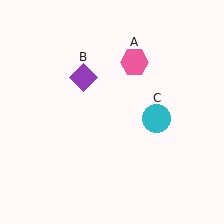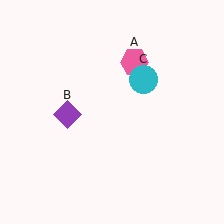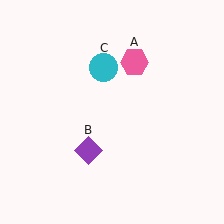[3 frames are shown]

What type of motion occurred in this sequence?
The purple diamond (object B), cyan circle (object C) rotated counterclockwise around the center of the scene.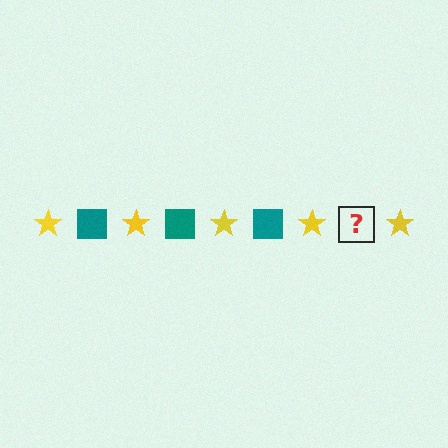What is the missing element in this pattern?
The missing element is a teal square.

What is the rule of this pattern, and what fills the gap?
The rule is that the pattern alternates between yellow star and teal square. The gap should be filled with a teal square.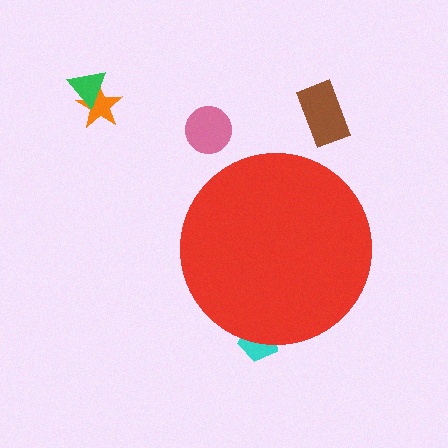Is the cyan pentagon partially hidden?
Yes, the cyan pentagon is partially hidden behind the red circle.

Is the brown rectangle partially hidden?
No, the brown rectangle is fully visible.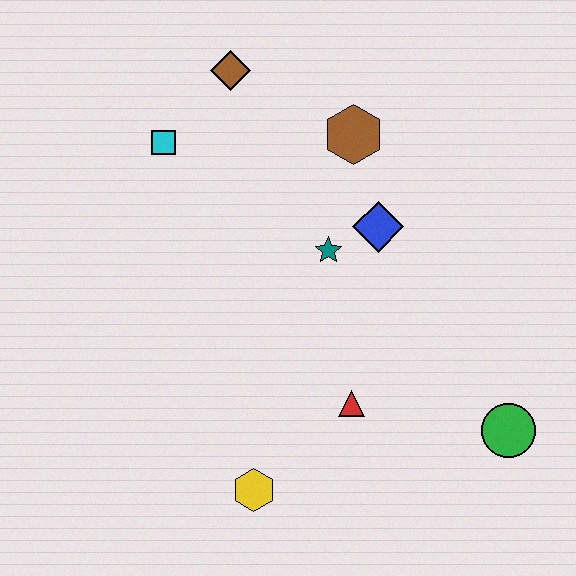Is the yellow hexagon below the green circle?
Yes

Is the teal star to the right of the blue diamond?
No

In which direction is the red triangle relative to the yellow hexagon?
The red triangle is to the right of the yellow hexagon.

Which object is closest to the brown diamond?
The cyan square is closest to the brown diamond.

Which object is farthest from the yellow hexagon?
The brown diamond is farthest from the yellow hexagon.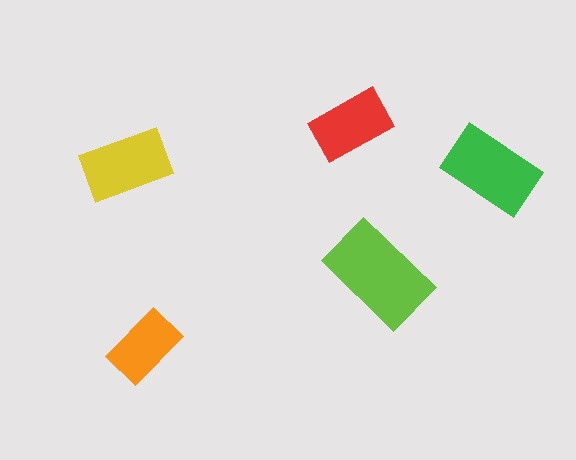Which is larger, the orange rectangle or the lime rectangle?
The lime one.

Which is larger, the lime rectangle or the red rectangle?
The lime one.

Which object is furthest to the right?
The green rectangle is rightmost.